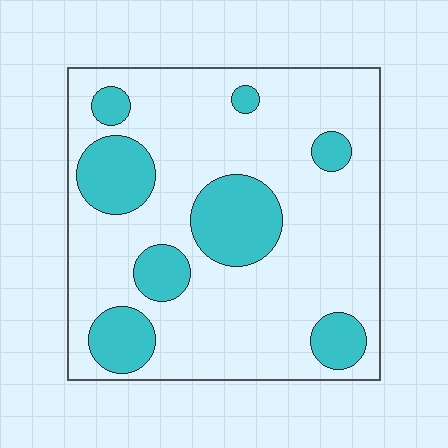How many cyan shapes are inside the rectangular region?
8.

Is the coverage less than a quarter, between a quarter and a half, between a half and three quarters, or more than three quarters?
Less than a quarter.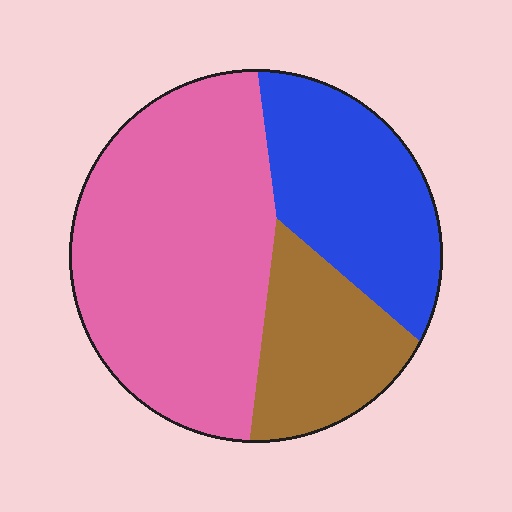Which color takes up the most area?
Pink, at roughly 55%.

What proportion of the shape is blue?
Blue takes up about one quarter (1/4) of the shape.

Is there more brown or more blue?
Blue.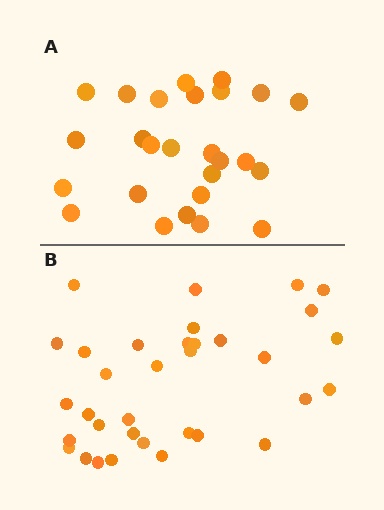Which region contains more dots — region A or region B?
Region B (the bottom region) has more dots.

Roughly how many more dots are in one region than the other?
Region B has roughly 8 or so more dots than region A.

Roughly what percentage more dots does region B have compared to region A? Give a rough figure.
About 30% more.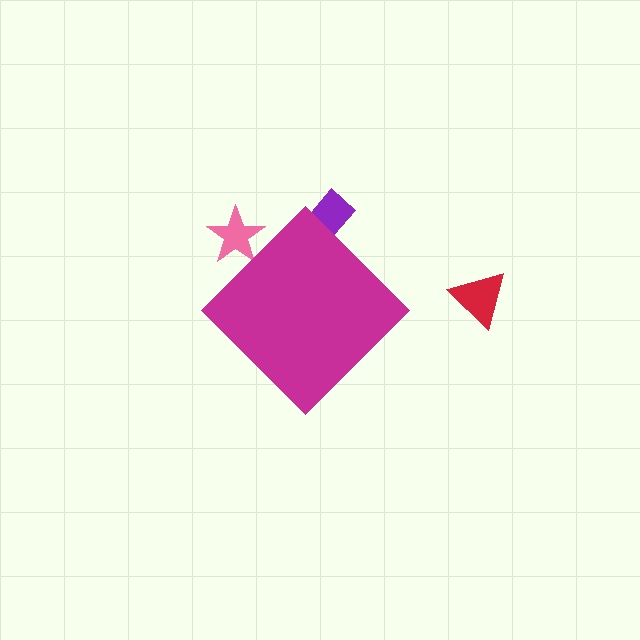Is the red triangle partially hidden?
No, the red triangle is fully visible.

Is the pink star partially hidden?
Yes, the pink star is partially hidden behind the magenta diamond.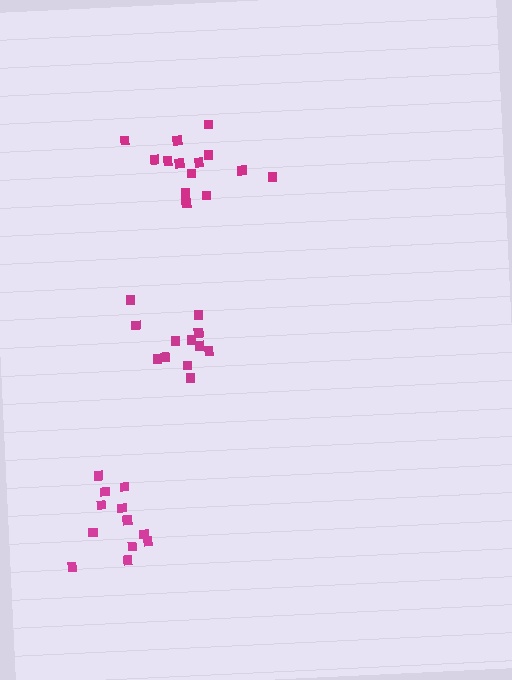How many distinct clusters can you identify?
There are 3 distinct clusters.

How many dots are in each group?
Group 1: 12 dots, Group 2: 14 dots, Group 3: 12 dots (38 total).